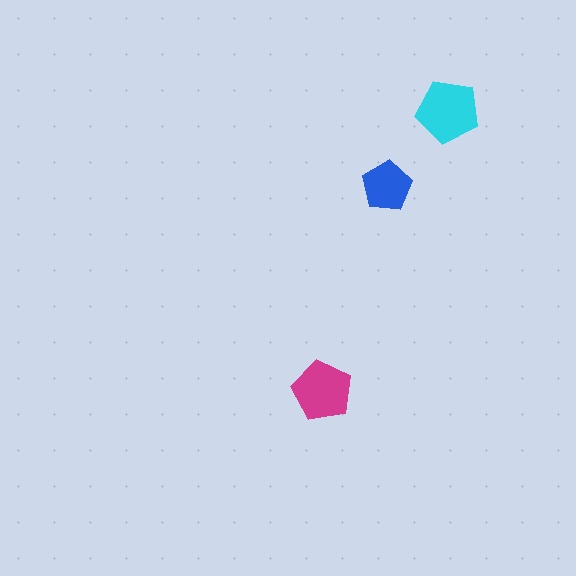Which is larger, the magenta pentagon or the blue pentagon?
The magenta one.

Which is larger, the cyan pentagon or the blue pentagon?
The cyan one.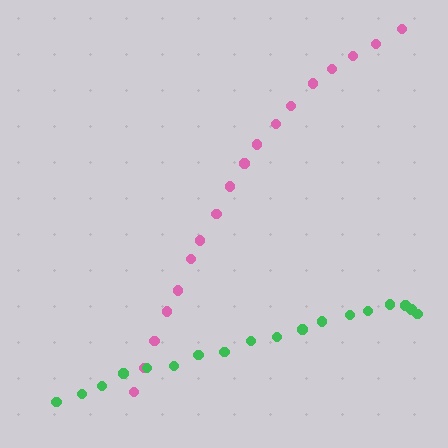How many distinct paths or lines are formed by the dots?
There are 2 distinct paths.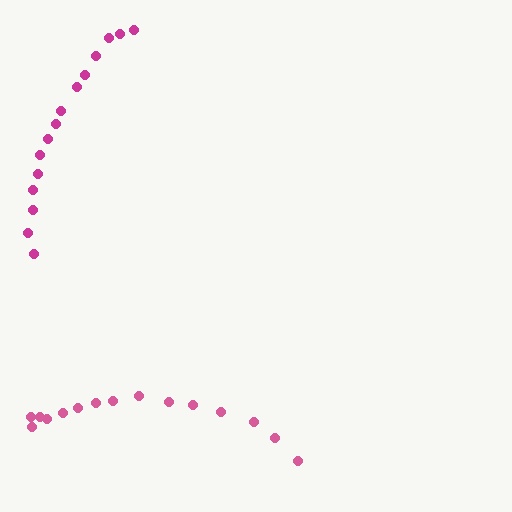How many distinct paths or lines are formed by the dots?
There are 2 distinct paths.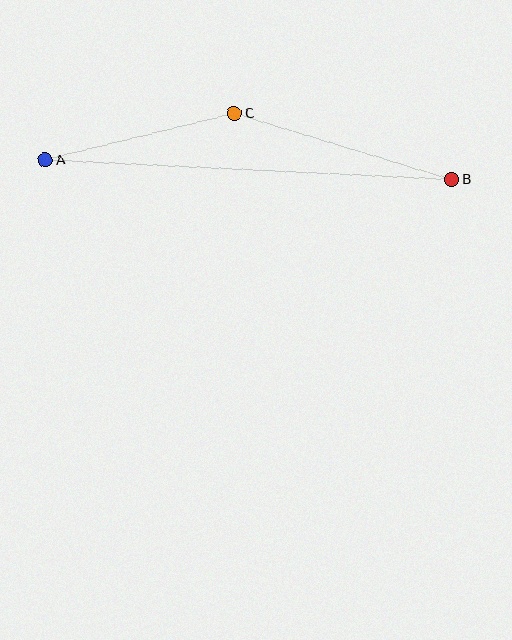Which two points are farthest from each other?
Points A and B are farthest from each other.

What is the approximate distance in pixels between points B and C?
The distance between B and C is approximately 227 pixels.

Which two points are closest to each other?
Points A and C are closest to each other.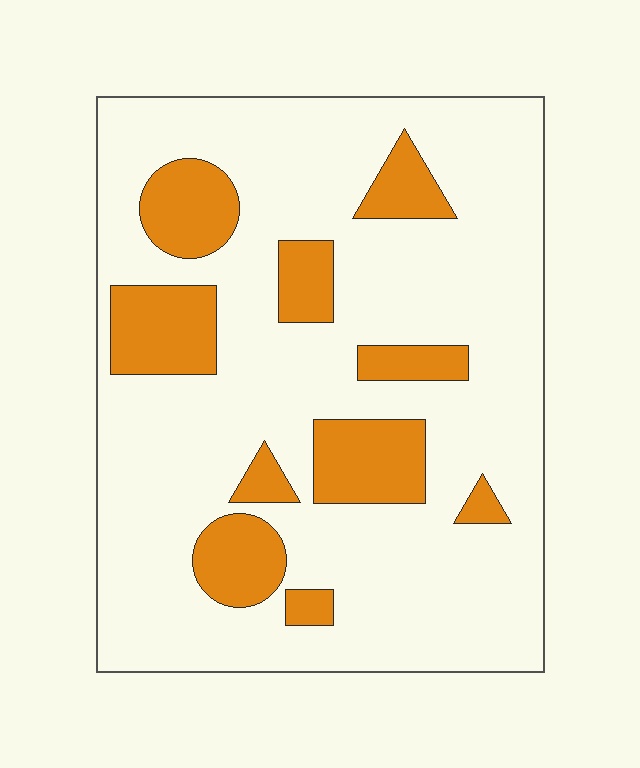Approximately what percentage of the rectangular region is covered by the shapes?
Approximately 20%.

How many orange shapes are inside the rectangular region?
10.